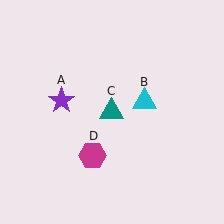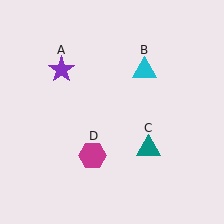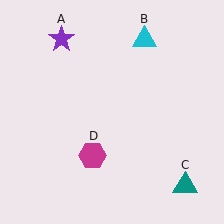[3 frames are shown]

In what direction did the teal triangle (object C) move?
The teal triangle (object C) moved down and to the right.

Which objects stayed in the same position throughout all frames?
Magenta hexagon (object D) remained stationary.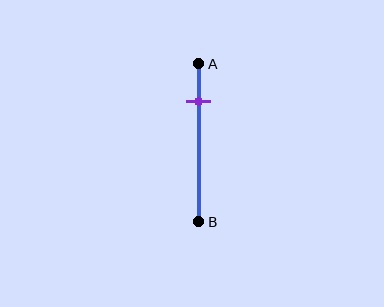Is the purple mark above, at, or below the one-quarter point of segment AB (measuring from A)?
The purple mark is approximately at the one-quarter point of segment AB.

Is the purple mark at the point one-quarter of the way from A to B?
Yes, the mark is approximately at the one-quarter point.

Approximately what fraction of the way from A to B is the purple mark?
The purple mark is approximately 25% of the way from A to B.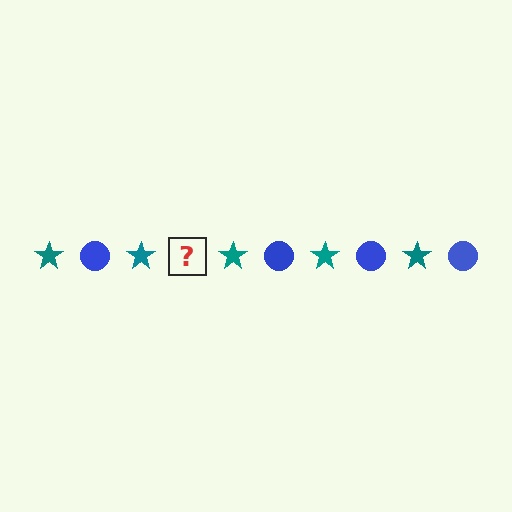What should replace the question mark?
The question mark should be replaced with a blue circle.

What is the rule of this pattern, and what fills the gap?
The rule is that the pattern alternates between teal star and blue circle. The gap should be filled with a blue circle.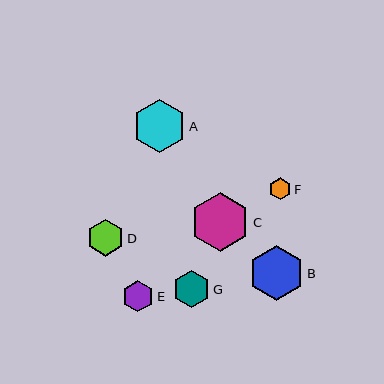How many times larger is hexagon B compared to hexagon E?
Hexagon B is approximately 1.7 times the size of hexagon E.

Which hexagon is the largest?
Hexagon C is the largest with a size of approximately 59 pixels.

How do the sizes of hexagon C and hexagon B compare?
Hexagon C and hexagon B are approximately the same size.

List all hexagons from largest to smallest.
From largest to smallest: C, B, A, D, G, E, F.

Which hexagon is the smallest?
Hexagon F is the smallest with a size of approximately 22 pixels.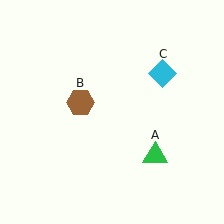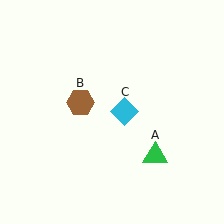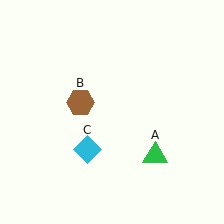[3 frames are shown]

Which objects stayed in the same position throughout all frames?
Green triangle (object A) and brown hexagon (object B) remained stationary.